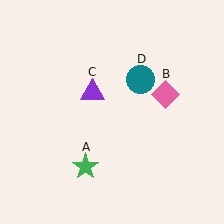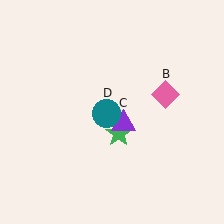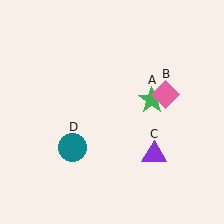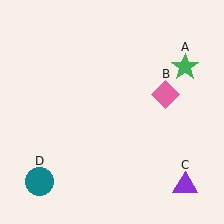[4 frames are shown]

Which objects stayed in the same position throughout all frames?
Pink diamond (object B) remained stationary.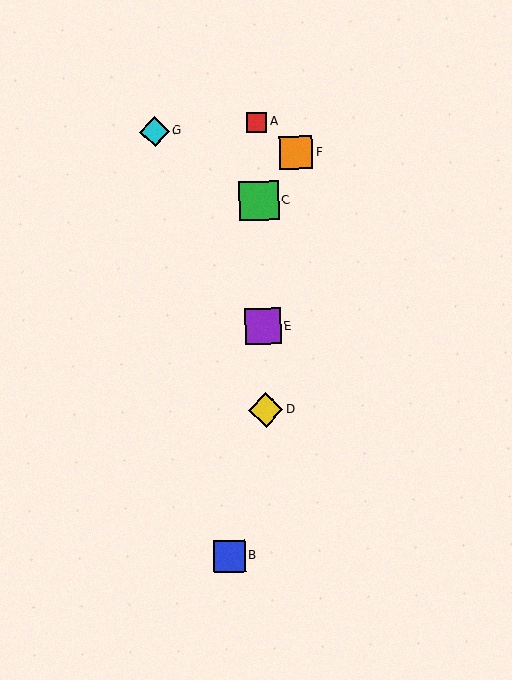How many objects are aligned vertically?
4 objects (A, C, D, E) are aligned vertically.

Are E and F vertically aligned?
No, E is at x≈263 and F is at x≈296.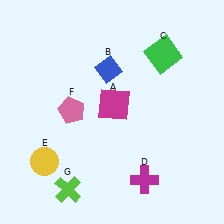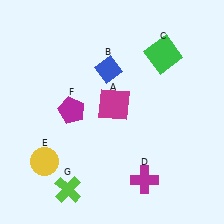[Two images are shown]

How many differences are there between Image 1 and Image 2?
There is 1 difference between the two images.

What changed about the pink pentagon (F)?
In Image 1, F is pink. In Image 2, it changed to magenta.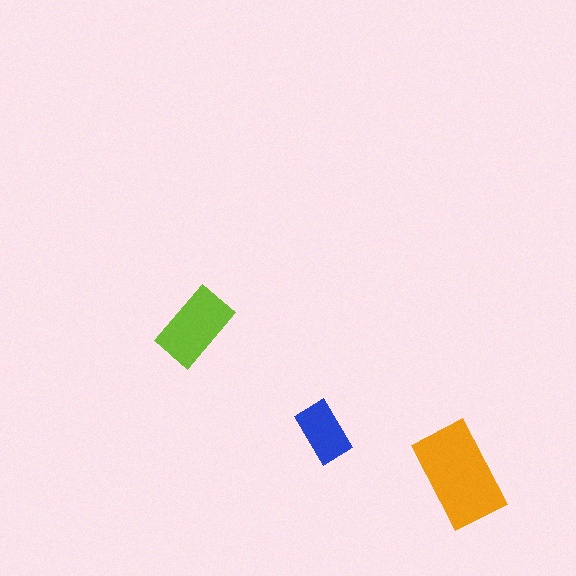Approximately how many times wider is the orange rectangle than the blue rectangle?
About 1.5 times wider.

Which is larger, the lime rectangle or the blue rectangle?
The lime one.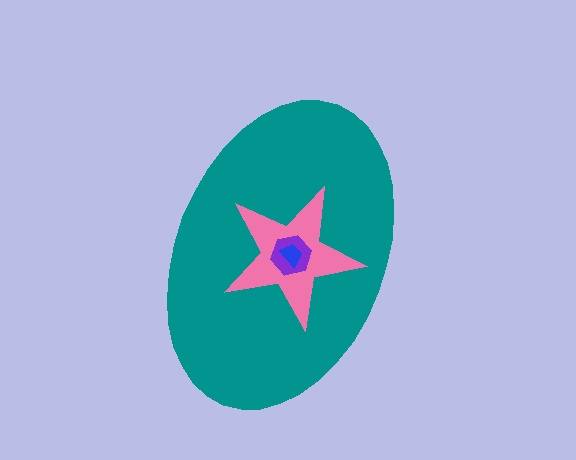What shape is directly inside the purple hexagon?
The blue trapezoid.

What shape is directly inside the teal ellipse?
The pink star.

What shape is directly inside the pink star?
The purple hexagon.